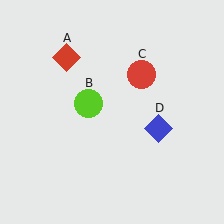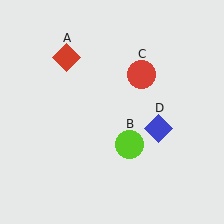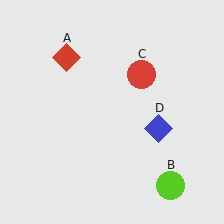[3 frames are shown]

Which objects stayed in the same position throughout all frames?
Red diamond (object A) and red circle (object C) and blue diamond (object D) remained stationary.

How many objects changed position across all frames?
1 object changed position: lime circle (object B).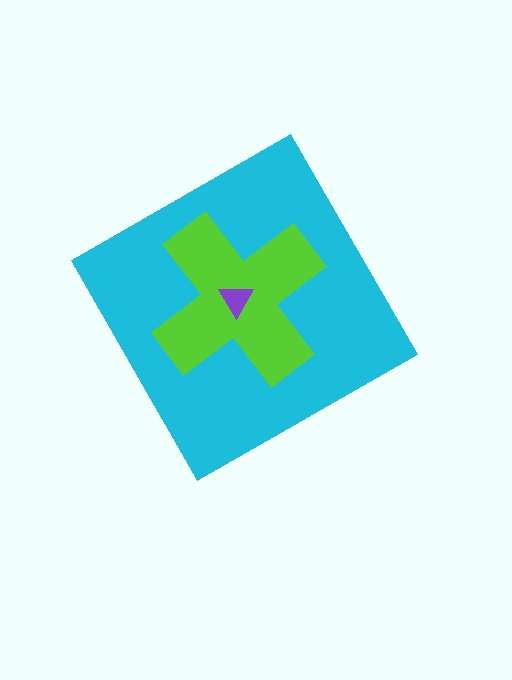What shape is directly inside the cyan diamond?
The lime cross.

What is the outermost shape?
The cyan diamond.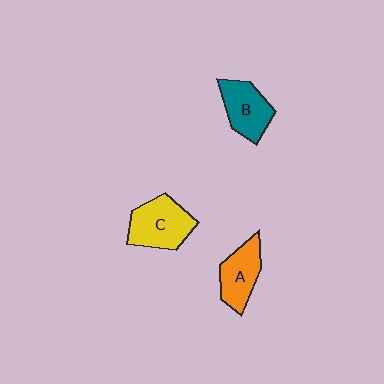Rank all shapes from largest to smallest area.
From largest to smallest: C (yellow), B (teal), A (orange).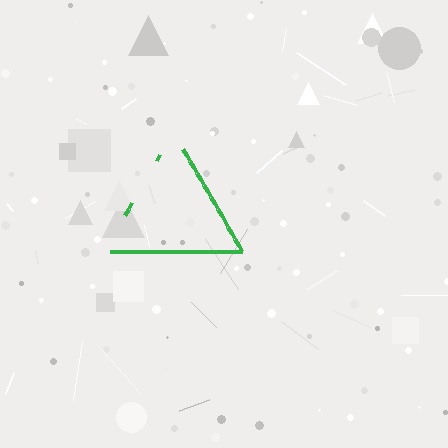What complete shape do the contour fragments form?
The contour fragments form a triangle.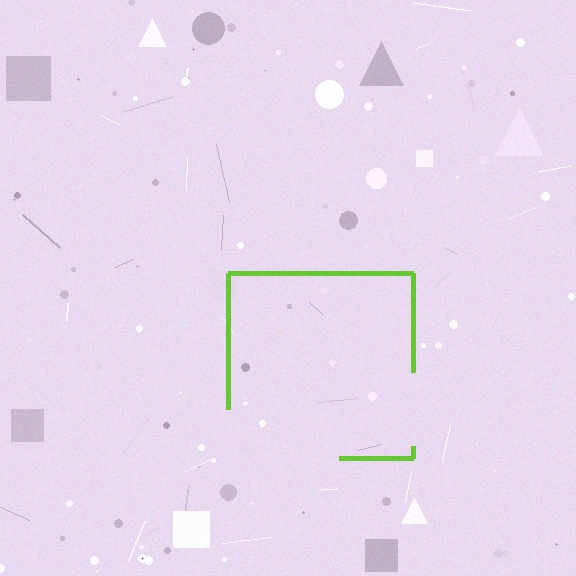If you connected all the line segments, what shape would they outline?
They would outline a square.